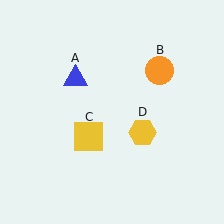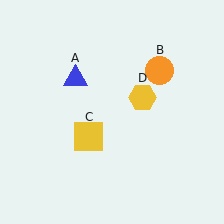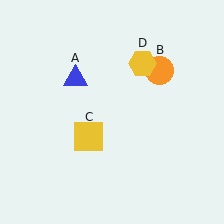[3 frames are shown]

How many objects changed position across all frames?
1 object changed position: yellow hexagon (object D).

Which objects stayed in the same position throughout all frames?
Blue triangle (object A) and orange circle (object B) and yellow square (object C) remained stationary.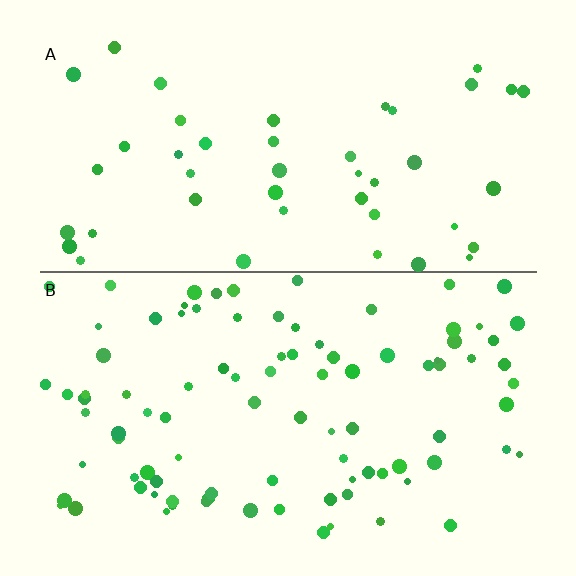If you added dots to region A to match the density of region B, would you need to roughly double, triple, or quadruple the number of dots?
Approximately double.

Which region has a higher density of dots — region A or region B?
B (the bottom).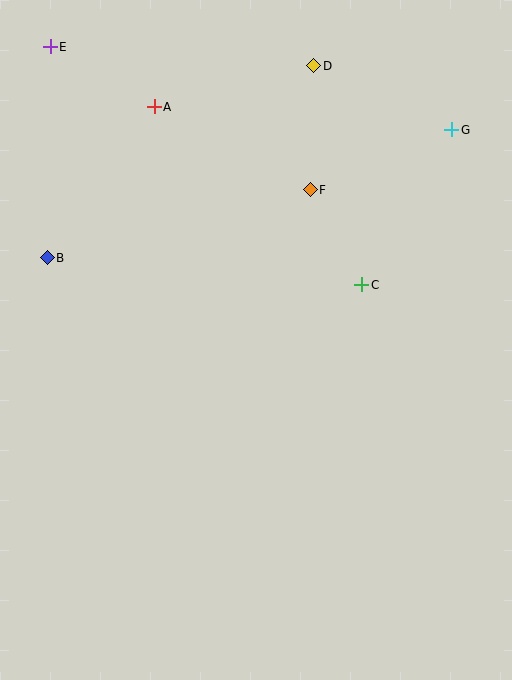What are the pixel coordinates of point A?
Point A is at (154, 107).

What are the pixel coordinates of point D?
Point D is at (314, 66).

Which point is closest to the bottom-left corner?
Point B is closest to the bottom-left corner.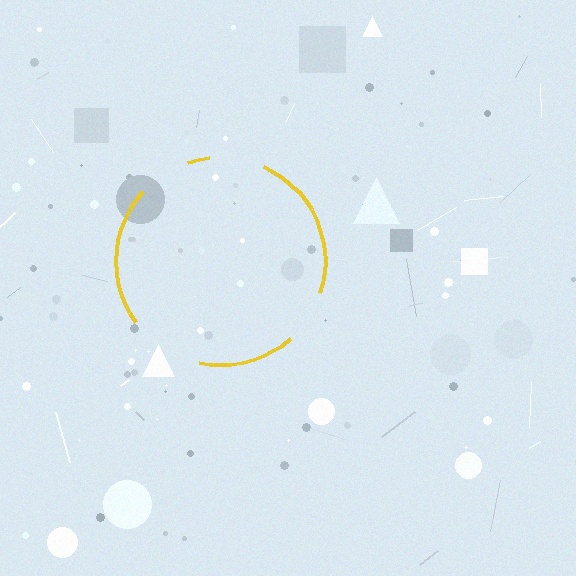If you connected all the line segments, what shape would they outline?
They would outline a circle.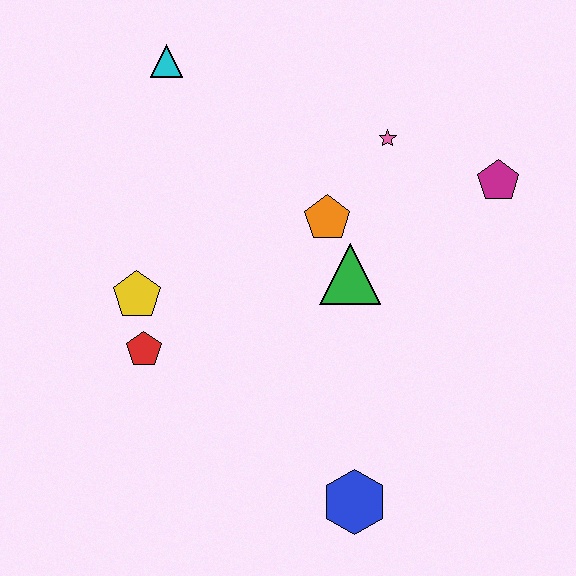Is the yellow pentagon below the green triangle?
Yes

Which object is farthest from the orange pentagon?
The blue hexagon is farthest from the orange pentagon.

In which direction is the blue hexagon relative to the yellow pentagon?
The blue hexagon is to the right of the yellow pentagon.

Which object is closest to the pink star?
The orange pentagon is closest to the pink star.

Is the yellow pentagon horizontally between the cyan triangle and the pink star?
No